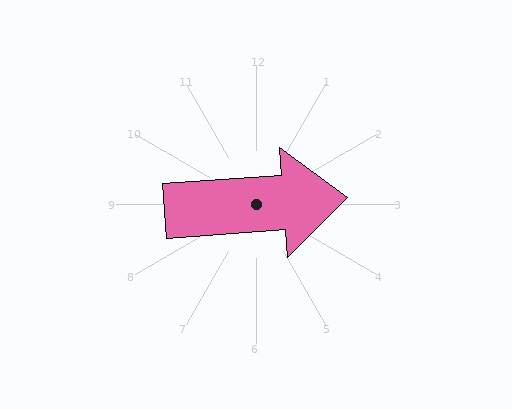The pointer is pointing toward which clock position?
Roughly 3 o'clock.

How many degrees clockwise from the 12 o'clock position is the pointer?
Approximately 86 degrees.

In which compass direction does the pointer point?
East.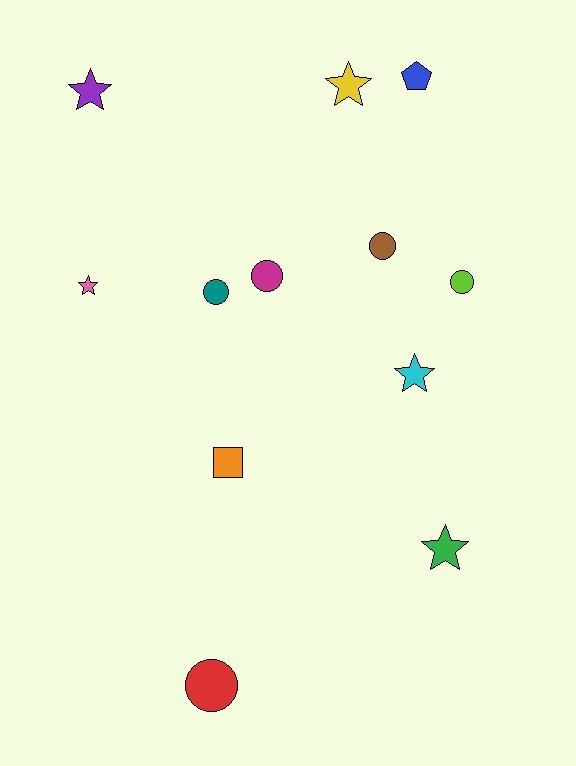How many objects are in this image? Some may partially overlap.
There are 12 objects.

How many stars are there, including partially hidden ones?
There are 5 stars.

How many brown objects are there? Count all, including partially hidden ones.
There is 1 brown object.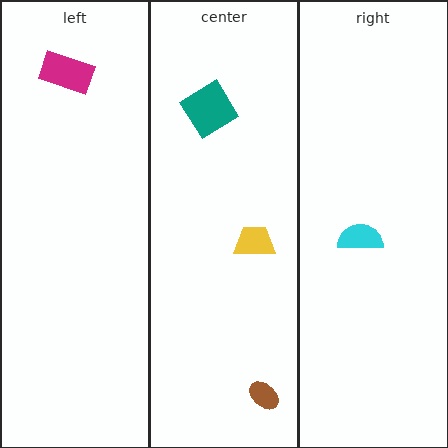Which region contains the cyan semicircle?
The right region.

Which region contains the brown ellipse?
The center region.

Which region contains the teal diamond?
The center region.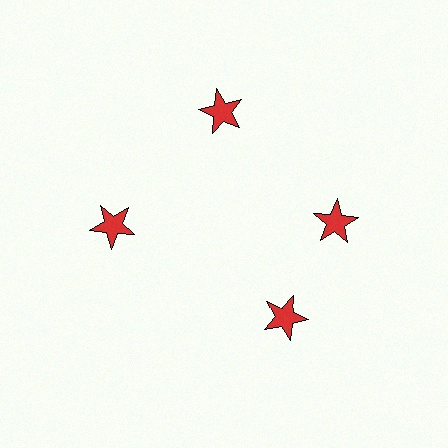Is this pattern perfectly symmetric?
No. The 4 red stars are arranged in a ring, but one element near the 6 o'clock position is rotated out of alignment along the ring, breaking the 4-fold rotational symmetry.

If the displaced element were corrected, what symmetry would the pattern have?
It would have 4-fold rotational symmetry — the pattern would map onto itself every 90 degrees.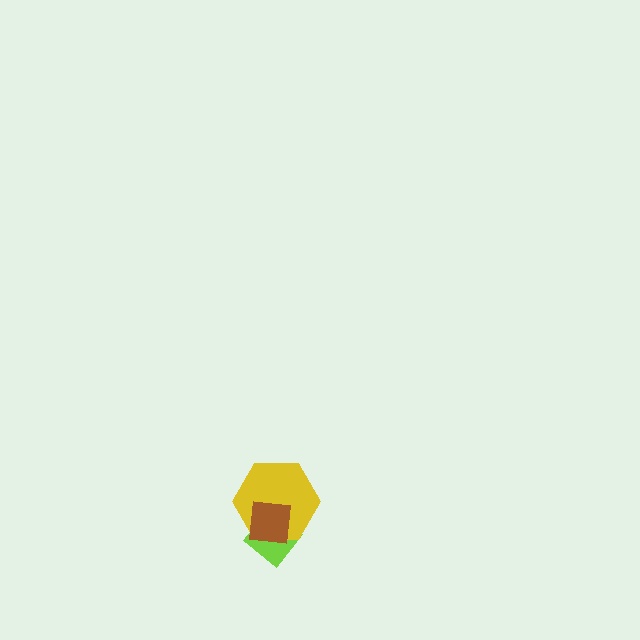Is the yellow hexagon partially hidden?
Yes, it is partially covered by another shape.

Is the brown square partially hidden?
No, no other shape covers it.